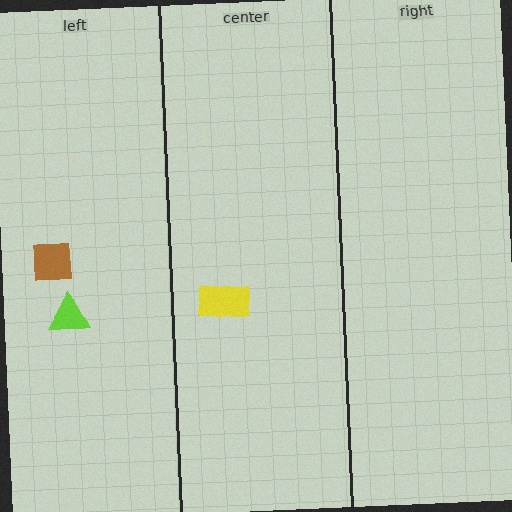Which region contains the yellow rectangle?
The center region.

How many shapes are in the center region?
1.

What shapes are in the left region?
The lime triangle, the brown square.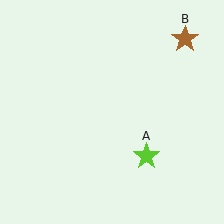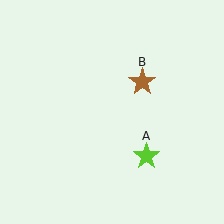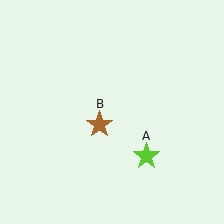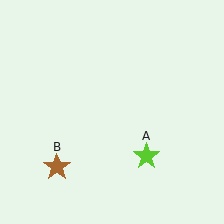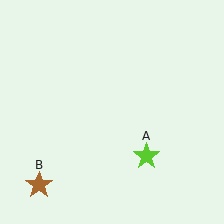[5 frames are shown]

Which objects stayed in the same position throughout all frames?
Lime star (object A) remained stationary.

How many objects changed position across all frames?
1 object changed position: brown star (object B).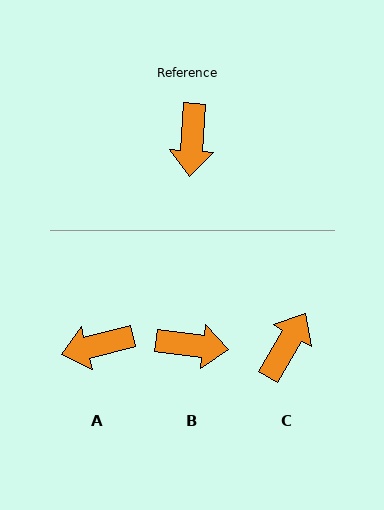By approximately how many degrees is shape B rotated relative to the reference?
Approximately 86 degrees counter-clockwise.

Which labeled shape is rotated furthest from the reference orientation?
C, about 153 degrees away.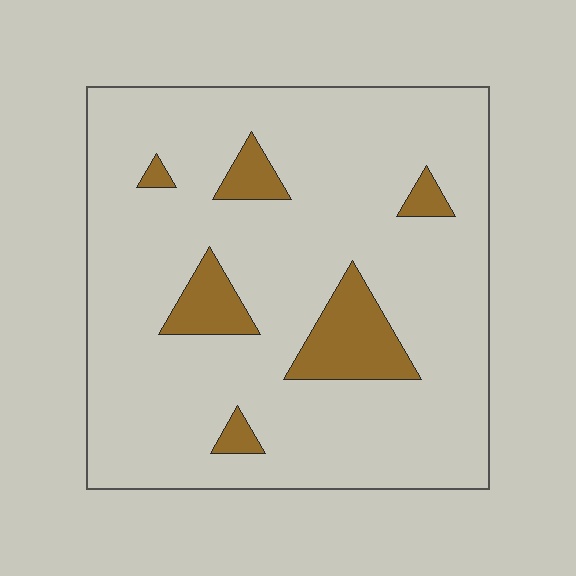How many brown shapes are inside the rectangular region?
6.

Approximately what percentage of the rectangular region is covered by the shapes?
Approximately 10%.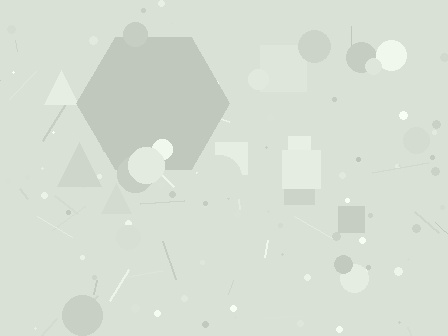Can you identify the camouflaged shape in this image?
The camouflaged shape is a hexagon.